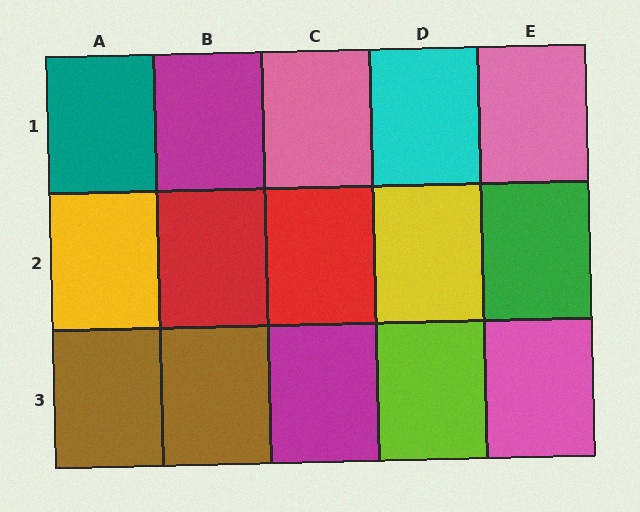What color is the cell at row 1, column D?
Cyan.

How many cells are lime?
1 cell is lime.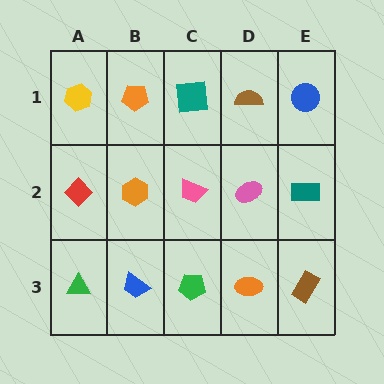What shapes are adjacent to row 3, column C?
A pink trapezoid (row 2, column C), a blue trapezoid (row 3, column B), an orange ellipse (row 3, column D).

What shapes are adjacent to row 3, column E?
A teal rectangle (row 2, column E), an orange ellipse (row 3, column D).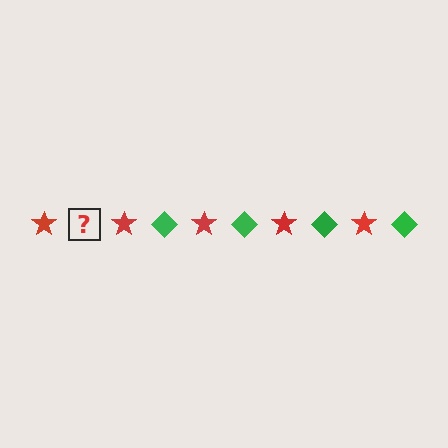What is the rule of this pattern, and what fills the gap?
The rule is that the pattern alternates between red star and green diamond. The gap should be filled with a green diamond.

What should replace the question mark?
The question mark should be replaced with a green diamond.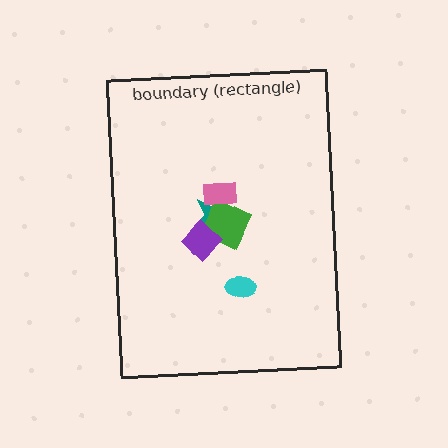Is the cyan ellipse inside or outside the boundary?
Inside.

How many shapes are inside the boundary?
6 inside, 0 outside.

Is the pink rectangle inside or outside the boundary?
Inside.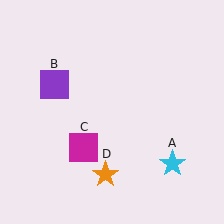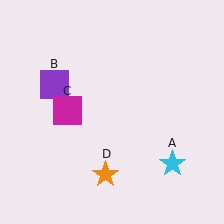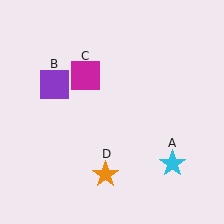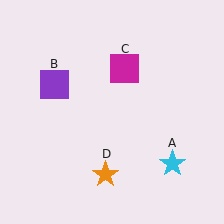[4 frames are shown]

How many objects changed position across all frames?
1 object changed position: magenta square (object C).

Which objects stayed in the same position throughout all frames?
Cyan star (object A) and purple square (object B) and orange star (object D) remained stationary.